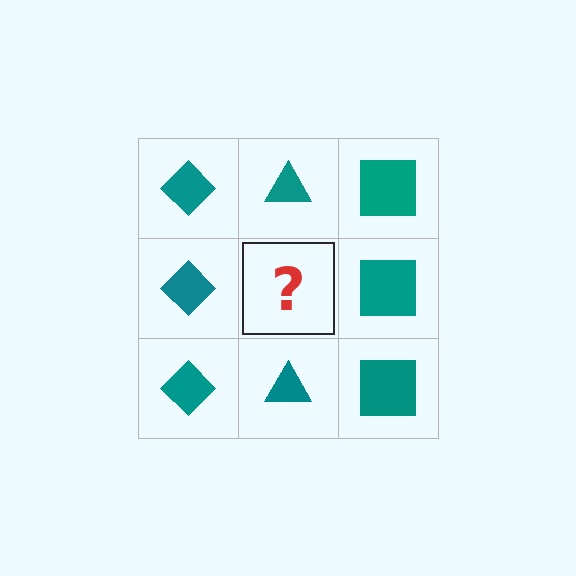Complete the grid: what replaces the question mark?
The question mark should be replaced with a teal triangle.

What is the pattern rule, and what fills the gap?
The rule is that each column has a consistent shape. The gap should be filled with a teal triangle.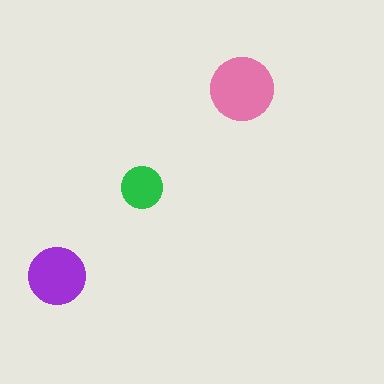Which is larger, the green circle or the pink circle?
The pink one.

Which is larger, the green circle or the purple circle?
The purple one.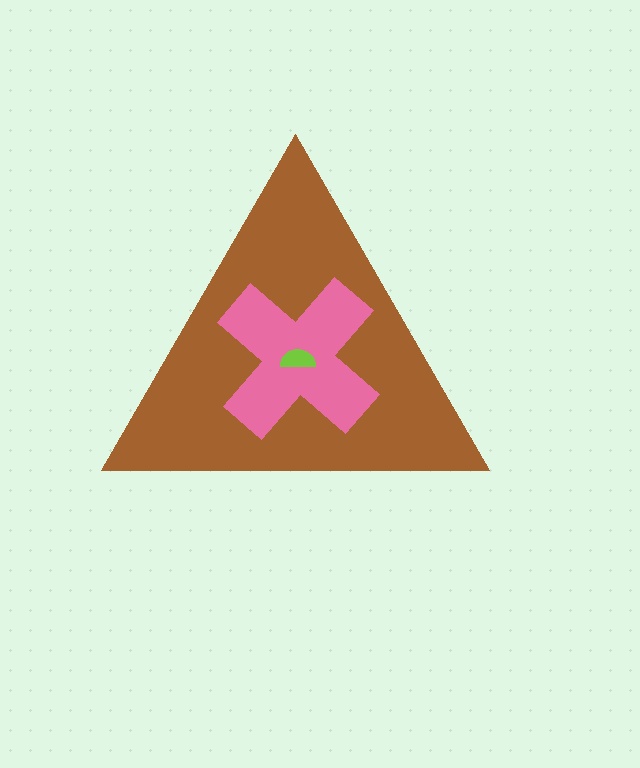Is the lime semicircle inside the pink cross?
Yes.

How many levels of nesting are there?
3.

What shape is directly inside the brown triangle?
The pink cross.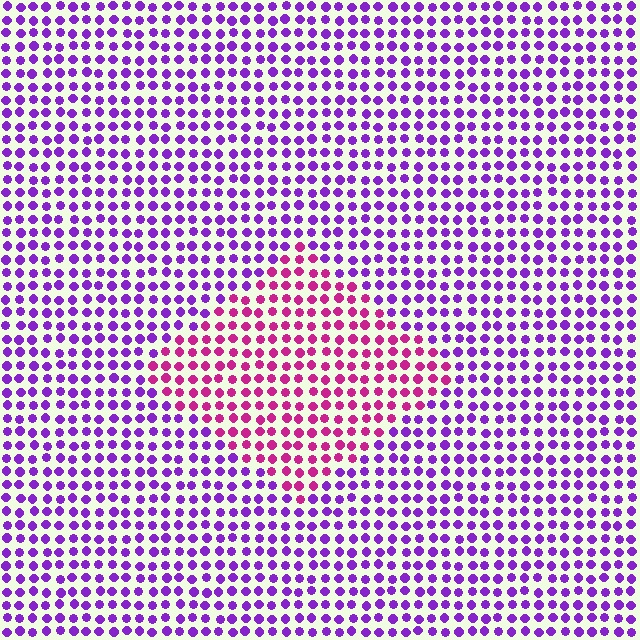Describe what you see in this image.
The image is filled with small purple elements in a uniform arrangement. A diamond-shaped region is visible where the elements are tinted to a slightly different hue, forming a subtle color boundary.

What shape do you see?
I see a diamond.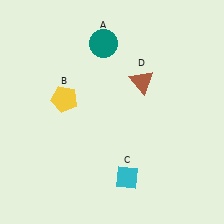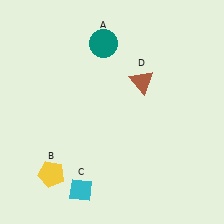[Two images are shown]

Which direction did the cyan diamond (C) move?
The cyan diamond (C) moved left.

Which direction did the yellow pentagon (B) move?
The yellow pentagon (B) moved down.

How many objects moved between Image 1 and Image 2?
2 objects moved between the two images.